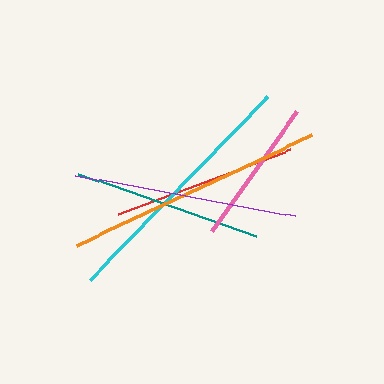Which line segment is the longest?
The orange line is the longest at approximately 259 pixels.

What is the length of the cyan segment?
The cyan segment is approximately 256 pixels long.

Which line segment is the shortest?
The pink line is the shortest at approximately 145 pixels.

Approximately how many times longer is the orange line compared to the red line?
The orange line is approximately 1.4 times the length of the red line.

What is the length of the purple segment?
The purple segment is approximately 224 pixels long.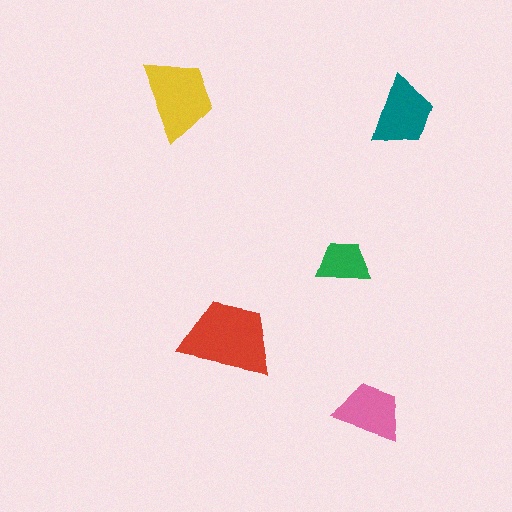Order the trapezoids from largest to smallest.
the red one, the yellow one, the teal one, the pink one, the green one.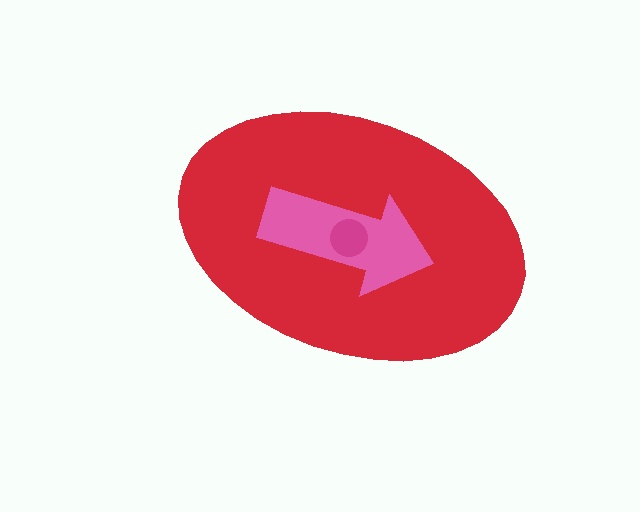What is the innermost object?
The magenta circle.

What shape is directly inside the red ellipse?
The pink arrow.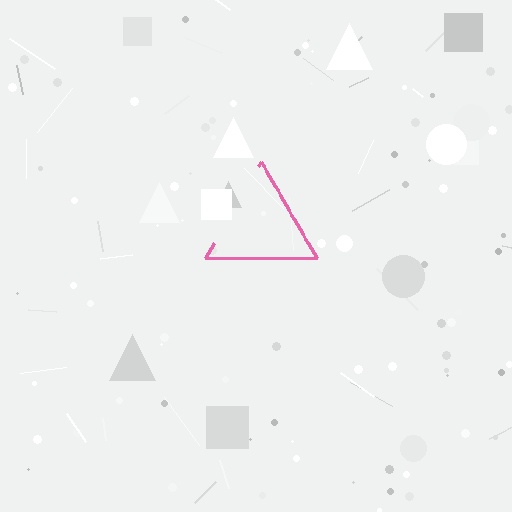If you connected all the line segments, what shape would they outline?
They would outline a triangle.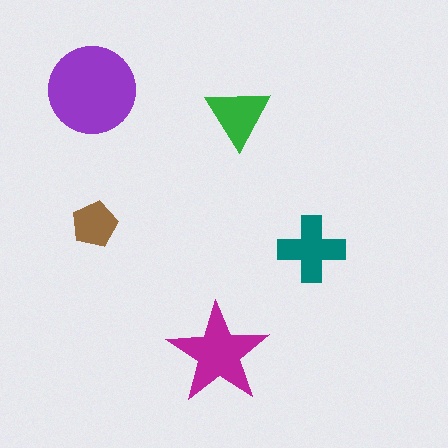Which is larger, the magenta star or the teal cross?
The magenta star.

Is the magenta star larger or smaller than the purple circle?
Smaller.